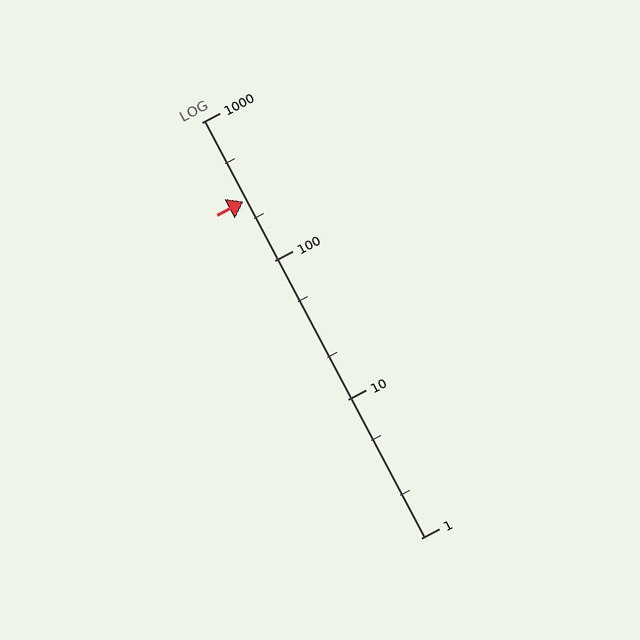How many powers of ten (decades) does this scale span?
The scale spans 3 decades, from 1 to 1000.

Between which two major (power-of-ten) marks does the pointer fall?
The pointer is between 100 and 1000.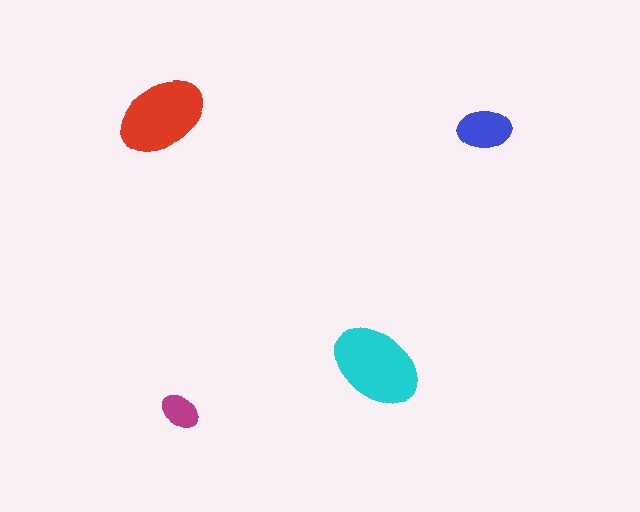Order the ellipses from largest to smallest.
the cyan one, the red one, the blue one, the magenta one.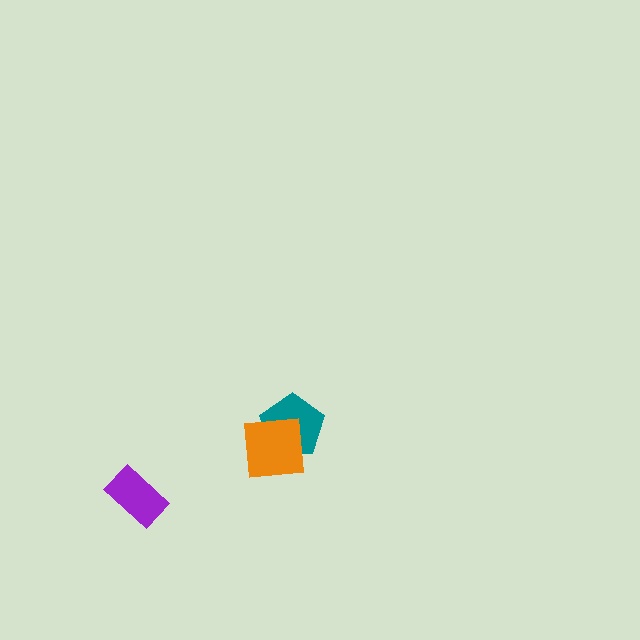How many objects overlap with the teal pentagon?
1 object overlaps with the teal pentagon.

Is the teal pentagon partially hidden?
Yes, it is partially covered by another shape.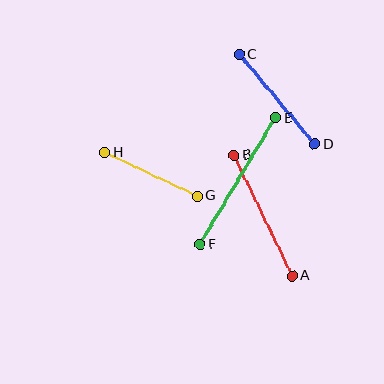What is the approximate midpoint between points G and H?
The midpoint is at approximately (151, 174) pixels.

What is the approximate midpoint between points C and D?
The midpoint is at approximately (277, 99) pixels.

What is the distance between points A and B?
The distance is approximately 134 pixels.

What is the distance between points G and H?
The distance is approximately 102 pixels.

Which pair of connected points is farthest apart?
Points E and F are farthest apart.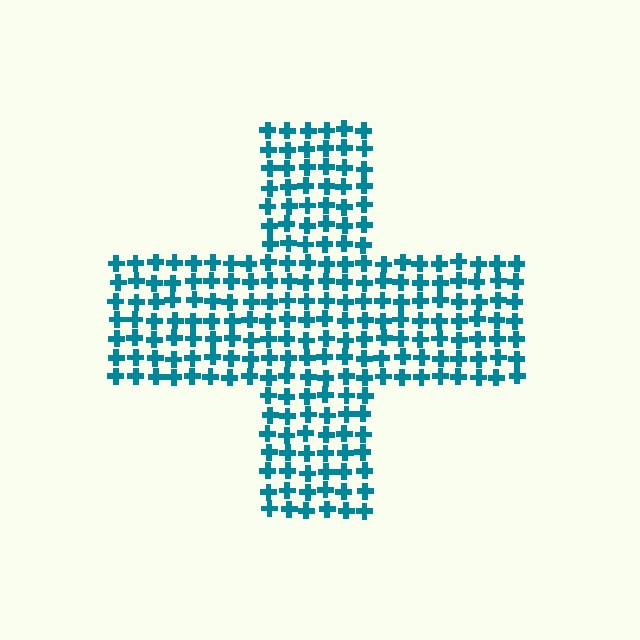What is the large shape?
The large shape is a cross.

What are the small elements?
The small elements are crosses.